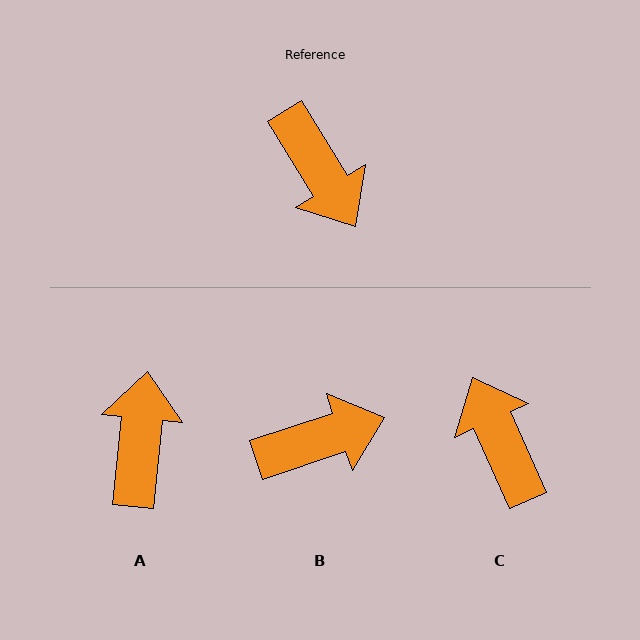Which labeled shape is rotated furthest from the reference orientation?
C, about 173 degrees away.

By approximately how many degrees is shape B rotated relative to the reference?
Approximately 77 degrees counter-clockwise.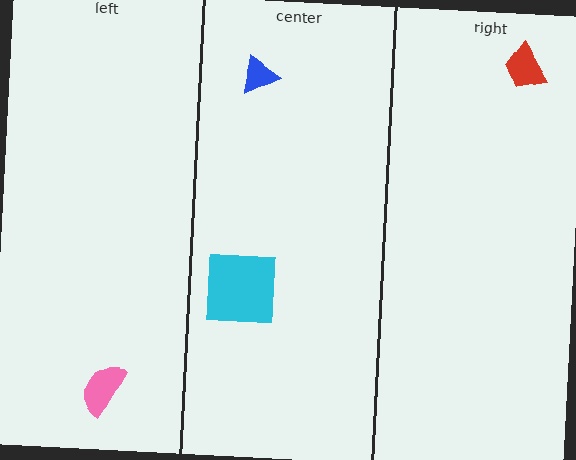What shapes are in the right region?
The red trapezoid.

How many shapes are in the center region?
2.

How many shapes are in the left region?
1.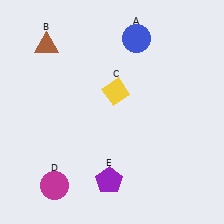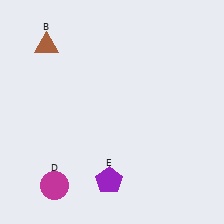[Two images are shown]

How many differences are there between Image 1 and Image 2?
There are 2 differences between the two images.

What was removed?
The yellow diamond (C), the blue circle (A) were removed in Image 2.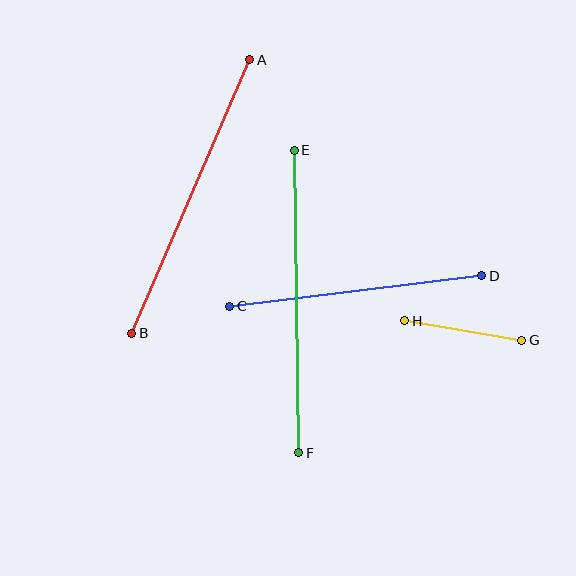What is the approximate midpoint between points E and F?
The midpoint is at approximately (297, 302) pixels.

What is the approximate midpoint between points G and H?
The midpoint is at approximately (463, 331) pixels.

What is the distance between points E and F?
The distance is approximately 302 pixels.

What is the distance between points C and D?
The distance is approximately 254 pixels.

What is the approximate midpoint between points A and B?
The midpoint is at approximately (191, 197) pixels.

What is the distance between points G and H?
The distance is approximately 118 pixels.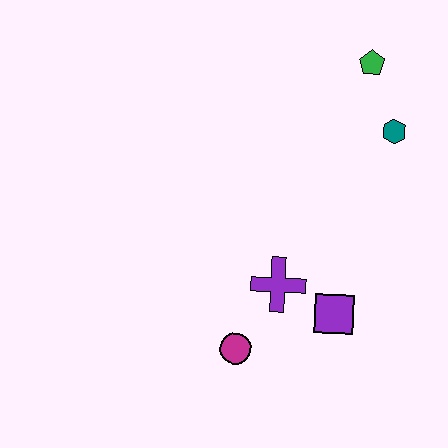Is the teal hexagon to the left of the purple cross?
No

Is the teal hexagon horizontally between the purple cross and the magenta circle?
No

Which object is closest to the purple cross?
The purple square is closest to the purple cross.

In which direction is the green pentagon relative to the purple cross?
The green pentagon is above the purple cross.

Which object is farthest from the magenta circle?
The green pentagon is farthest from the magenta circle.